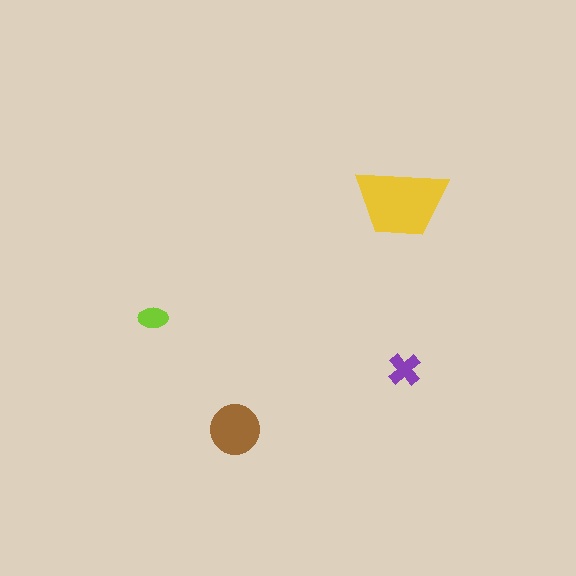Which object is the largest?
The yellow trapezoid.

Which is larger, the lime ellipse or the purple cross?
The purple cross.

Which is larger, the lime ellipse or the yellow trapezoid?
The yellow trapezoid.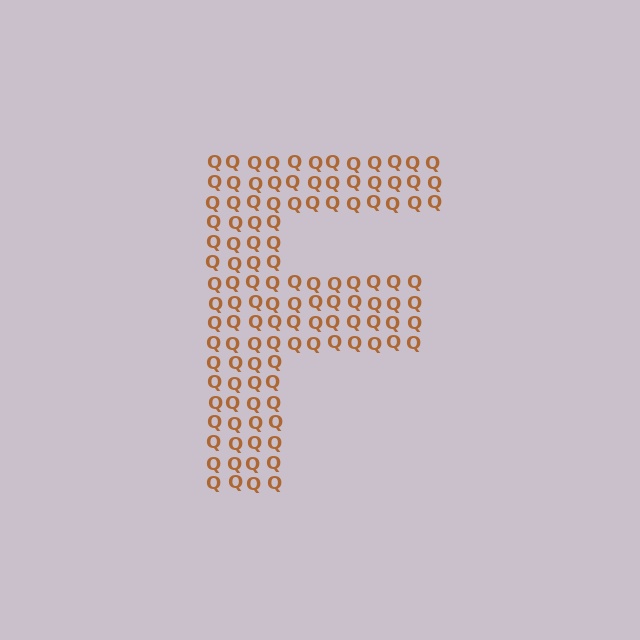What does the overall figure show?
The overall figure shows the letter F.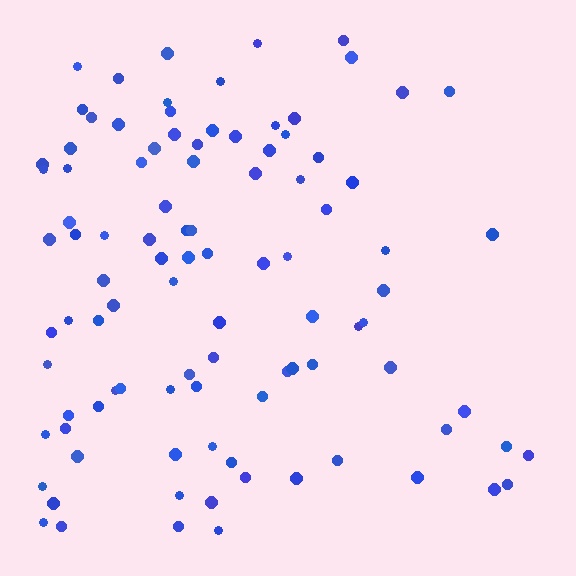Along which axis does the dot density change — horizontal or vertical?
Horizontal.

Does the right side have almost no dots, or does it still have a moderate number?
Still a moderate number, just noticeably fewer than the left.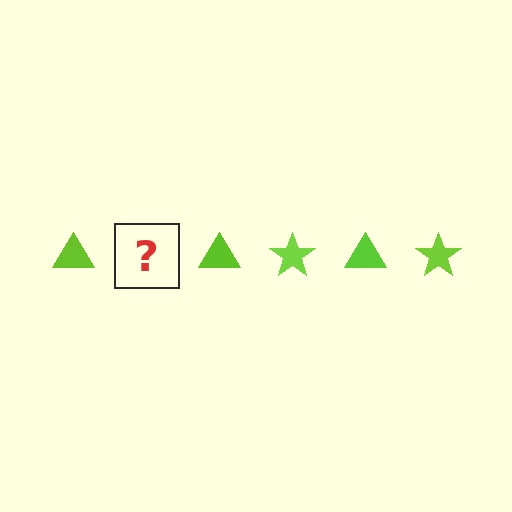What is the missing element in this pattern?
The missing element is a lime star.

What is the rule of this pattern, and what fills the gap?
The rule is that the pattern cycles through triangle, star shapes in lime. The gap should be filled with a lime star.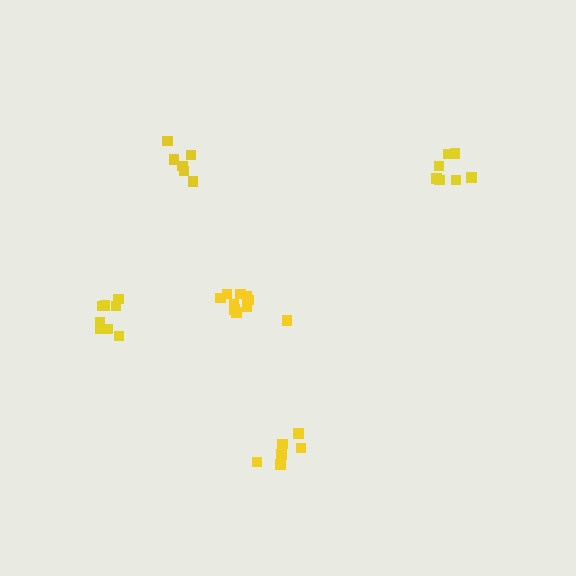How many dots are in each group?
Group 1: 7 dots, Group 2: 8 dots, Group 3: 6 dots, Group 4: 6 dots, Group 5: 10 dots (37 total).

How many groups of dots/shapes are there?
There are 5 groups.